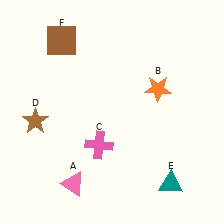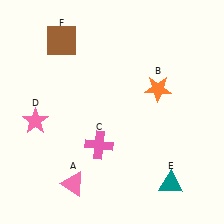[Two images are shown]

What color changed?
The star (D) changed from brown in Image 1 to pink in Image 2.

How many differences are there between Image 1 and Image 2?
There is 1 difference between the two images.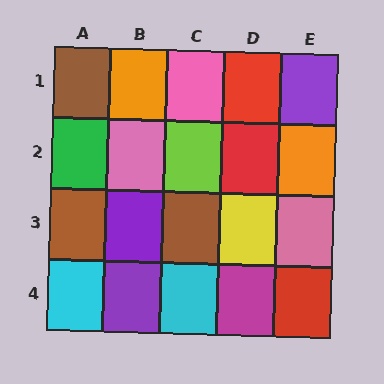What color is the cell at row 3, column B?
Purple.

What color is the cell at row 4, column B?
Purple.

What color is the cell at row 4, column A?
Cyan.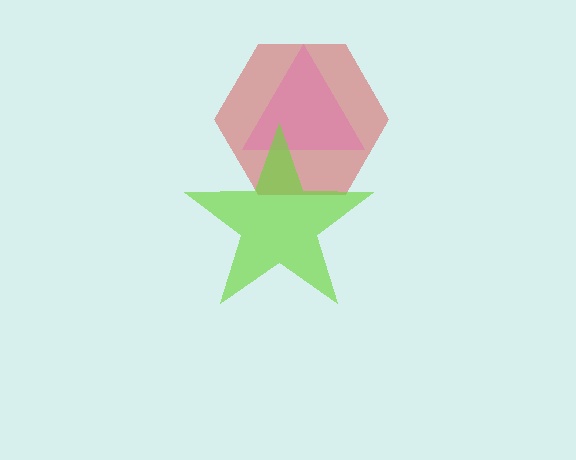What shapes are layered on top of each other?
The layered shapes are: a red hexagon, a pink triangle, a lime star.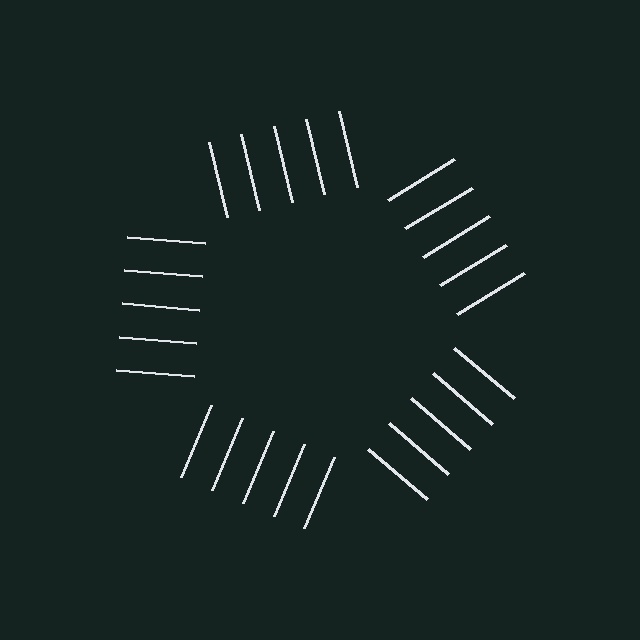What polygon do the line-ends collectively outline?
An illusory pentagon — the line segments terminate on its edges but no continuous stroke is drawn.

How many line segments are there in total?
25 — 5 along each of the 5 edges.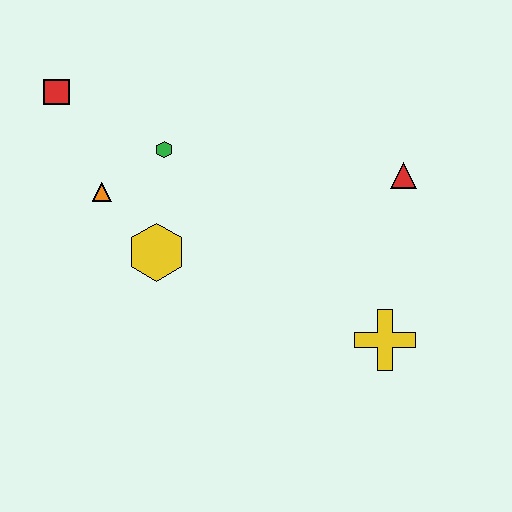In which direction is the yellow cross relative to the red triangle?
The yellow cross is below the red triangle.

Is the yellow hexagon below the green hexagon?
Yes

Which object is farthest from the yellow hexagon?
The red triangle is farthest from the yellow hexagon.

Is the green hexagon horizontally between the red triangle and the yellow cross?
No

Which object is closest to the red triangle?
The yellow cross is closest to the red triangle.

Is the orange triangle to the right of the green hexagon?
No